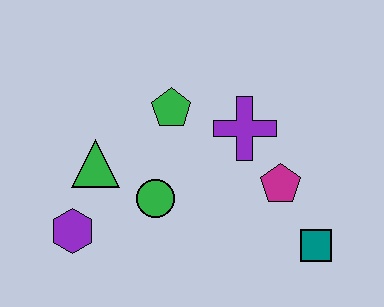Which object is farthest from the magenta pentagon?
The purple hexagon is farthest from the magenta pentagon.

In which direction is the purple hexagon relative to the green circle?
The purple hexagon is to the left of the green circle.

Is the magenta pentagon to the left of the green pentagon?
No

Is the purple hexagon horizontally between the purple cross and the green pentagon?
No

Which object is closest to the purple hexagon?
The green triangle is closest to the purple hexagon.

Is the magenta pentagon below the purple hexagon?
No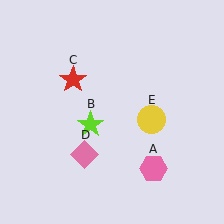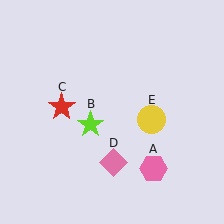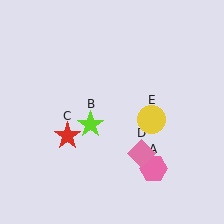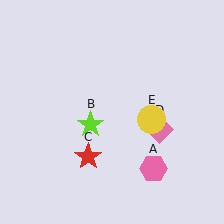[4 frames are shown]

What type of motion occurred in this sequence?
The red star (object C), pink diamond (object D) rotated counterclockwise around the center of the scene.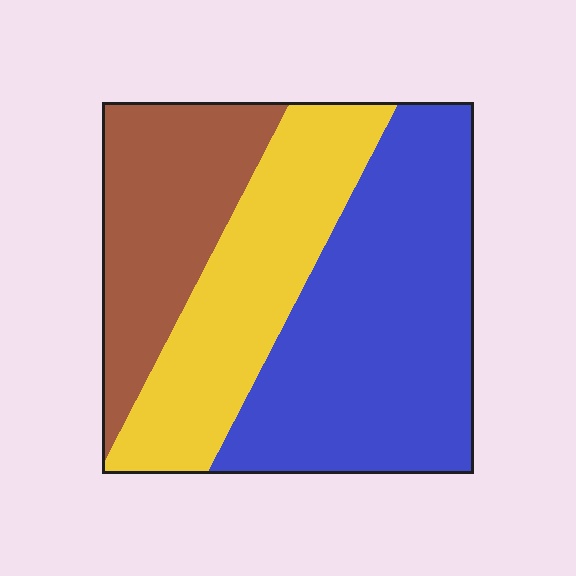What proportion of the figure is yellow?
Yellow covers 29% of the figure.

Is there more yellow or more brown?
Yellow.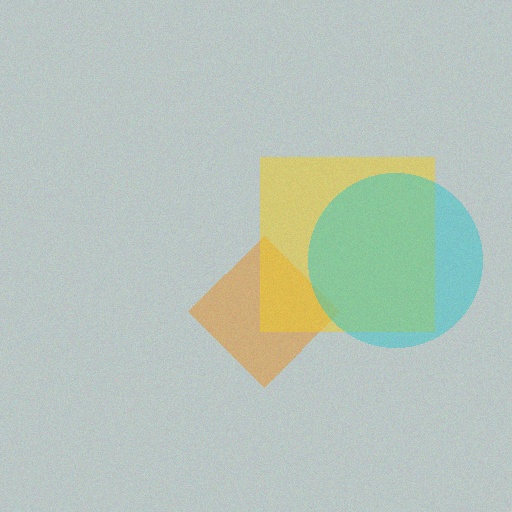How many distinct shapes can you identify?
There are 3 distinct shapes: an orange diamond, a yellow square, a cyan circle.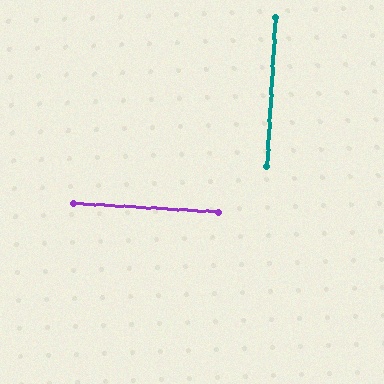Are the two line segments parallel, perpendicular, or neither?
Perpendicular — they meet at approximately 90°.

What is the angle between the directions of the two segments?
Approximately 90 degrees.